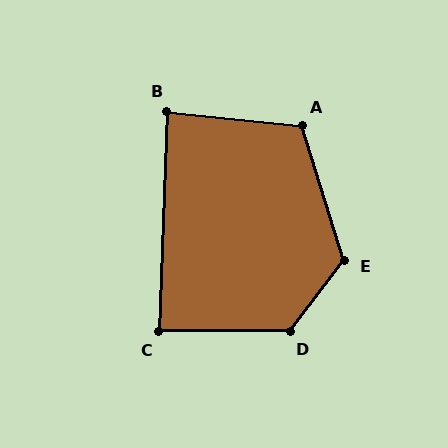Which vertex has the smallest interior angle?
B, at approximately 86 degrees.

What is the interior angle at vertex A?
Approximately 113 degrees (obtuse).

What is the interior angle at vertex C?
Approximately 88 degrees (approximately right).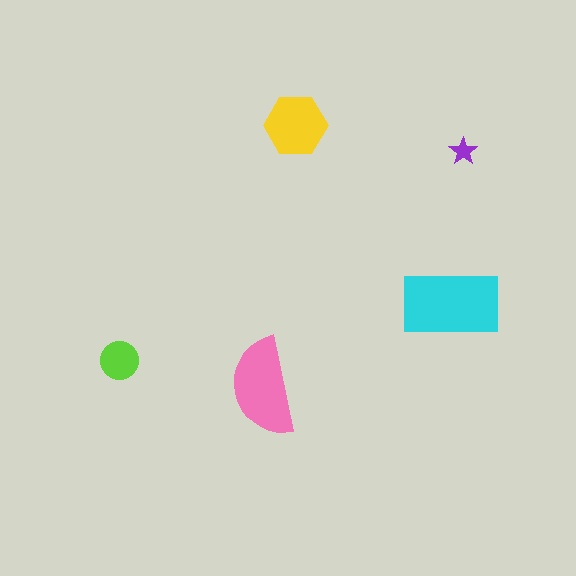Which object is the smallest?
The purple star.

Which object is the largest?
The cyan rectangle.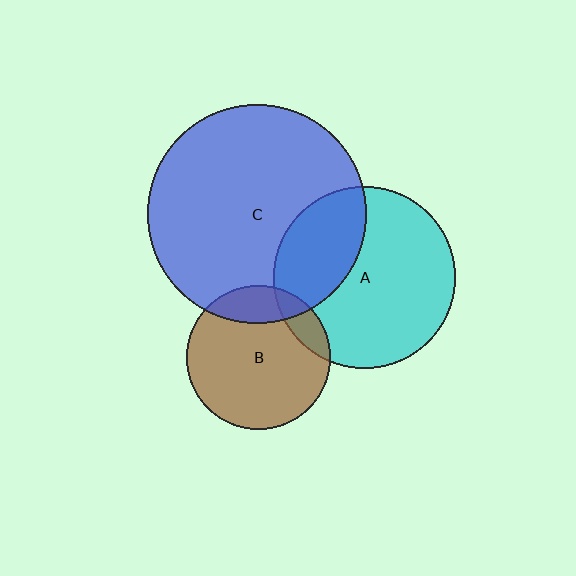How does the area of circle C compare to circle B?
Approximately 2.3 times.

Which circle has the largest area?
Circle C (blue).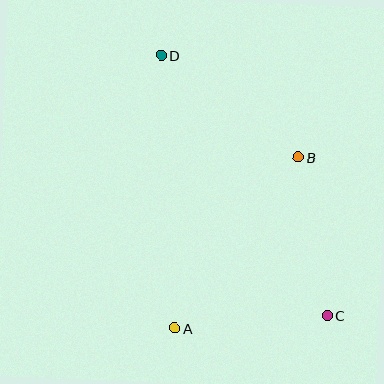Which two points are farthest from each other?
Points C and D are farthest from each other.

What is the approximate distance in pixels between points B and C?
The distance between B and C is approximately 161 pixels.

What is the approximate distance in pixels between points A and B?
The distance between A and B is approximately 211 pixels.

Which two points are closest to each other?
Points A and C are closest to each other.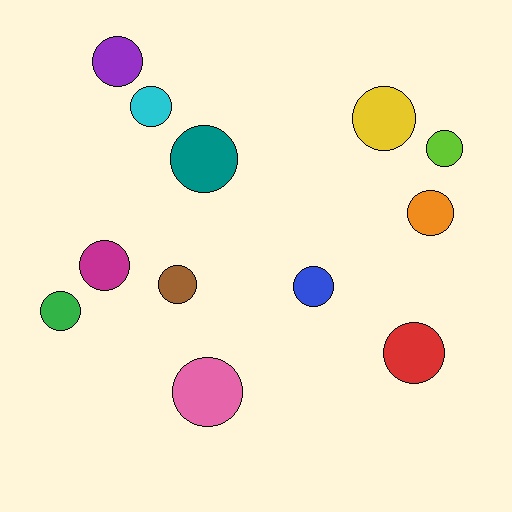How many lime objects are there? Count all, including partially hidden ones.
There is 1 lime object.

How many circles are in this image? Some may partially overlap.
There are 12 circles.